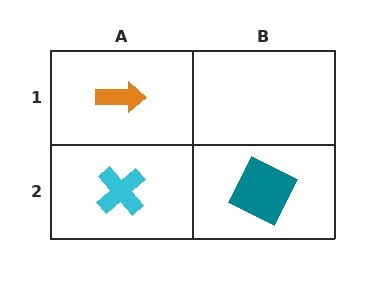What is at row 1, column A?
An orange arrow.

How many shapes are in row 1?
1 shape.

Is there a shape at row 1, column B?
No, that cell is empty.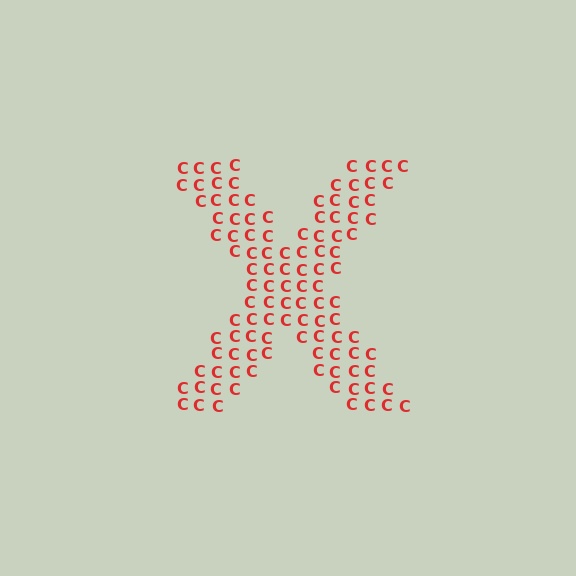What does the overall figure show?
The overall figure shows the letter X.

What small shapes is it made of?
It is made of small letter C's.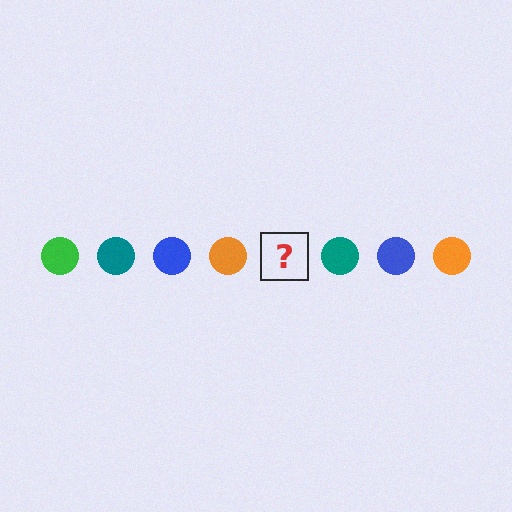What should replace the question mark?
The question mark should be replaced with a green circle.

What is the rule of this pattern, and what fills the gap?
The rule is that the pattern cycles through green, teal, blue, orange circles. The gap should be filled with a green circle.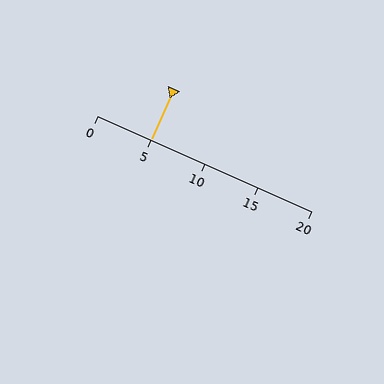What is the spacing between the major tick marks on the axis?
The major ticks are spaced 5 apart.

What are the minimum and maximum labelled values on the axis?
The axis runs from 0 to 20.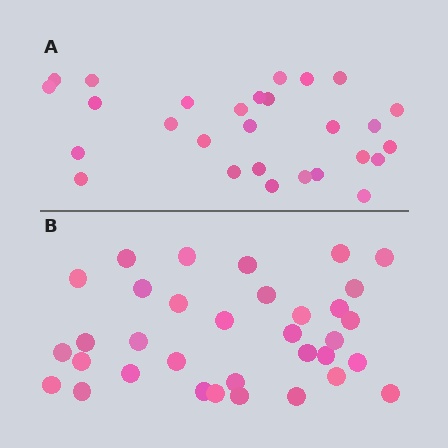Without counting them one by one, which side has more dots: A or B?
Region B (the bottom region) has more dots.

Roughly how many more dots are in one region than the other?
Region B has about 6 more dots than region A.